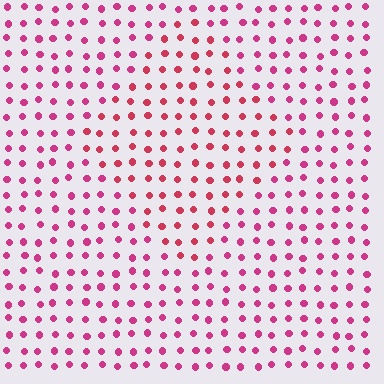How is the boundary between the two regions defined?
The boundary is defined purely by a slight shift in hue (about 20 degrees). Spacing, size, and orientation are identical on both sides.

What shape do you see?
I see a diamond.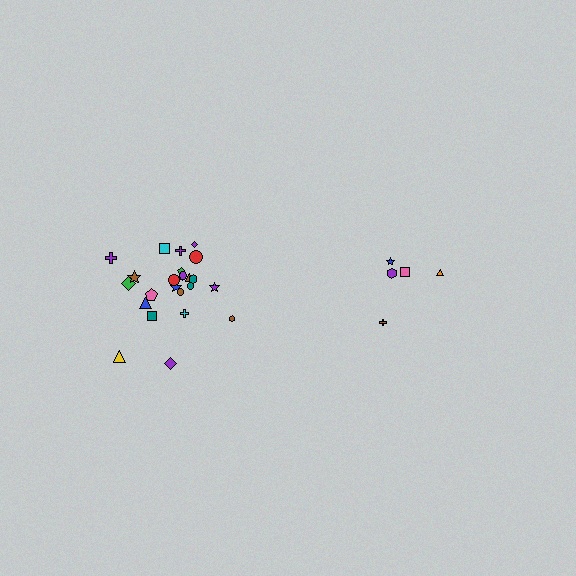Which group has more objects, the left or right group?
The left group.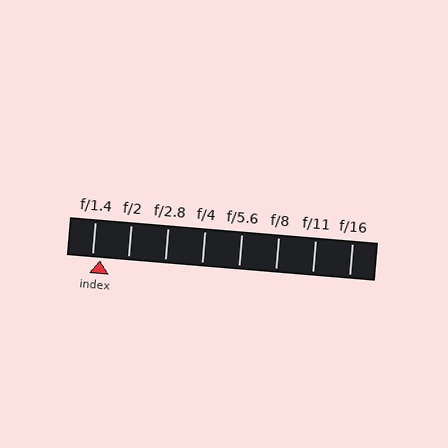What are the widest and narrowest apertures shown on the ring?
The widest aperture shown is f/1.4 and the narrowest is f/16.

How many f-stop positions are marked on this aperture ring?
There are 8 f-stop positions marked.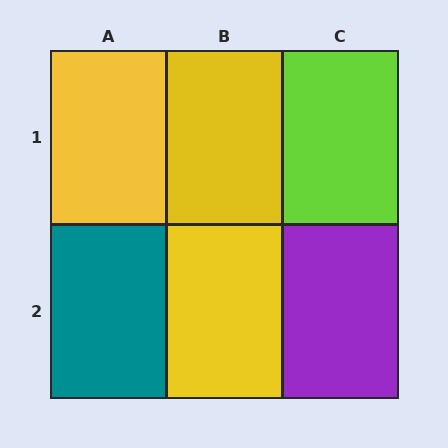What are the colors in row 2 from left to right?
Teal, yellow, purple.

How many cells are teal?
1 cell is teal.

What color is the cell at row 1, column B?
Yellow.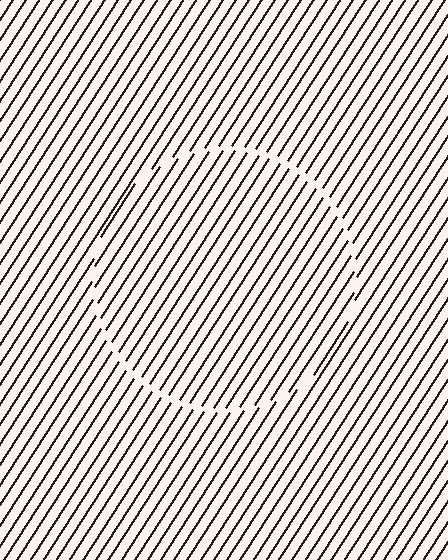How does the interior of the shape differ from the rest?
The interior of the shape contains the same grating, shifted by half a period — the contour is defined by the phase discontinuity where line-ends from the inner and outer gratings abut.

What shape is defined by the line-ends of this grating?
An illusory circle. The interior of the shape contains the same grating, shifted by half a period — the contour is defined by the phase discontinuity where line-ends from the inner and outer gratings abut.